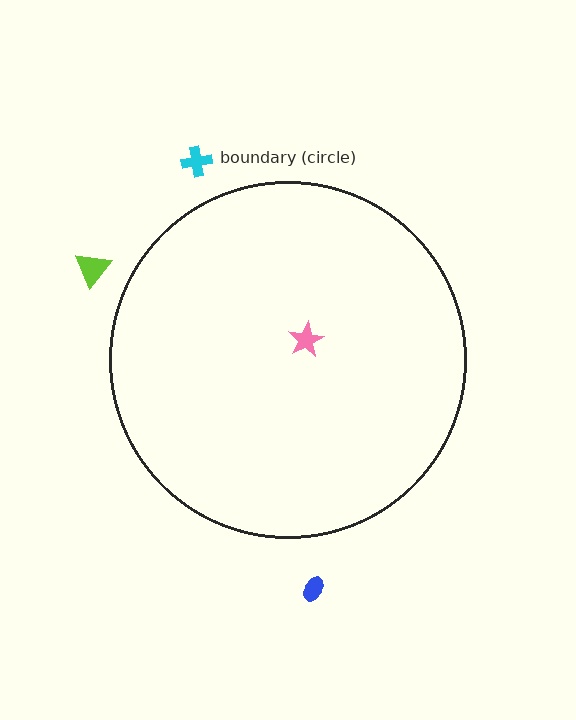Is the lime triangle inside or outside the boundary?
Outside.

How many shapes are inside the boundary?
1 inside, 3 outside.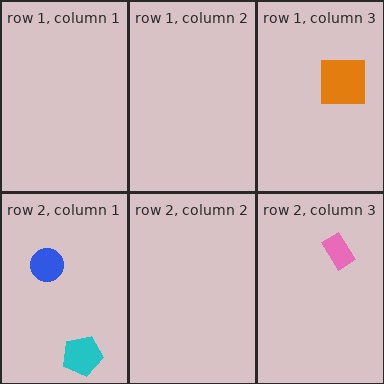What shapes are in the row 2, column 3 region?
The pink rectangle.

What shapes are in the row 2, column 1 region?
The blue circle, the cyan pentagon.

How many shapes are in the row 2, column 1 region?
2.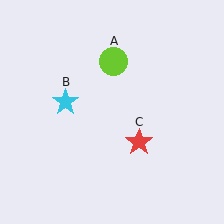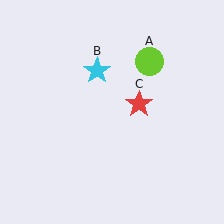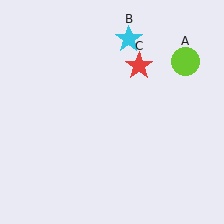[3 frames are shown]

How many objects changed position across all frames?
3 objects changed position: lime circle (object A), cyan star (object B), red star (object C).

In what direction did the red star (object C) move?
The red star (object C) moved up.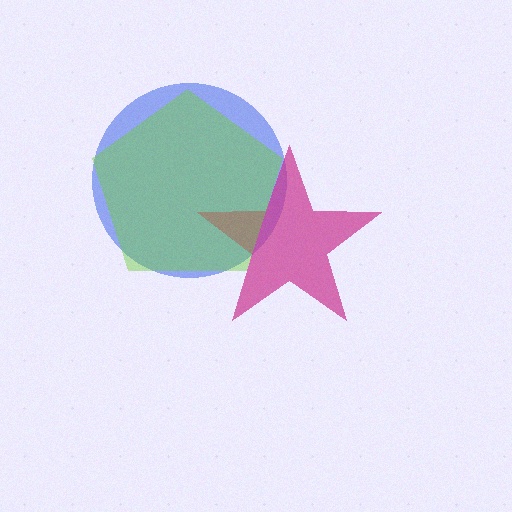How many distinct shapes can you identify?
There are 3 distinct shapes: a blue circle, a magenta star, a lime pentagon.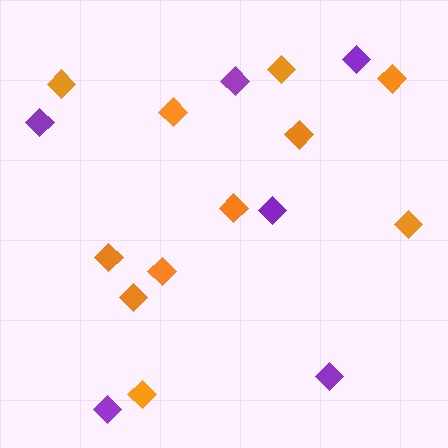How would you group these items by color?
There are 2 groups: one group of orange diamonds (11) and one group of purple diamonds (6).